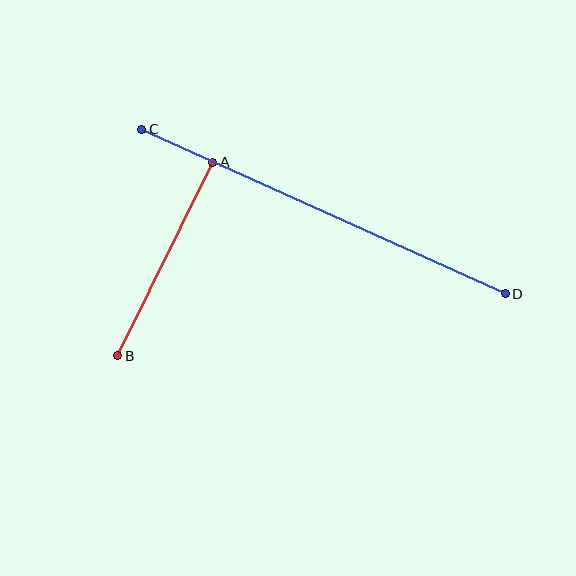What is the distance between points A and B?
The distance is approximately 216 pixels.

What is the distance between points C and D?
The distance is approximately 399 pixels.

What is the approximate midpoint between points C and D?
The midpoint is at approximately (323, 212) pixels.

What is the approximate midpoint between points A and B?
The midpoint is at approximately (165, 259) pixels.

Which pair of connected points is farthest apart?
Points C and D are farthest apart.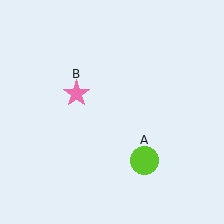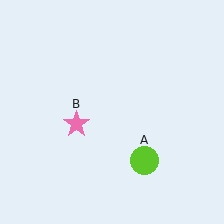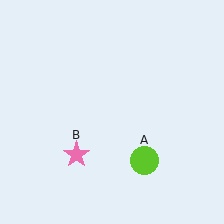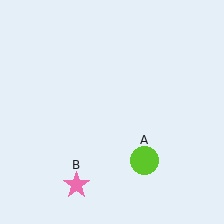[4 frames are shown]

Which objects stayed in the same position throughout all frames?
Lime circle (object A) remained stationary.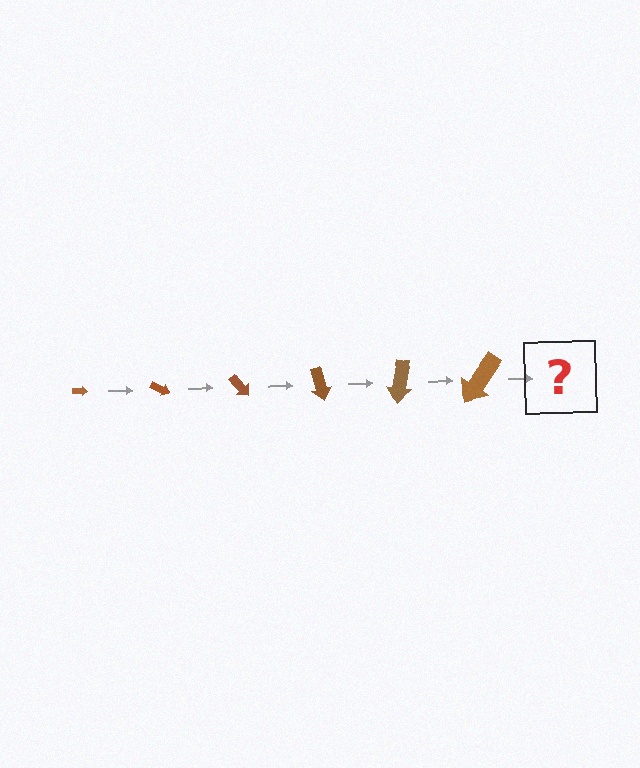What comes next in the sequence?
The next element should be an arrow, larger than the previous one and rotated 150 degrees from the start.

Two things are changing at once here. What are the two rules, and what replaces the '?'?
The two rules are that the arrow grows larger each step and it rotates 25 degrees each step. The '?' should be an arrow, larger than the previous one and rotated 150 degrees from the start.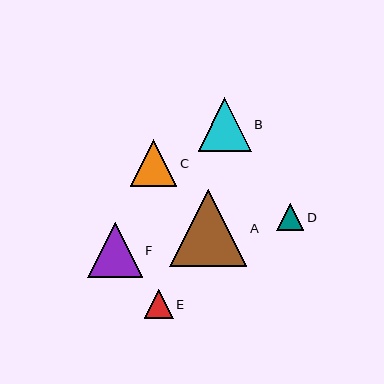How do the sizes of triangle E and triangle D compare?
Triangle E and triangle D are approximately the same size.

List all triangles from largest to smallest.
From largest to smallest: A, F, B, C, E, D.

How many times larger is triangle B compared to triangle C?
Triangle B is approximately 1.1 times the size of triangle C.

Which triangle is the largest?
Triangle A is the largest with a size of approximately 77 pixels.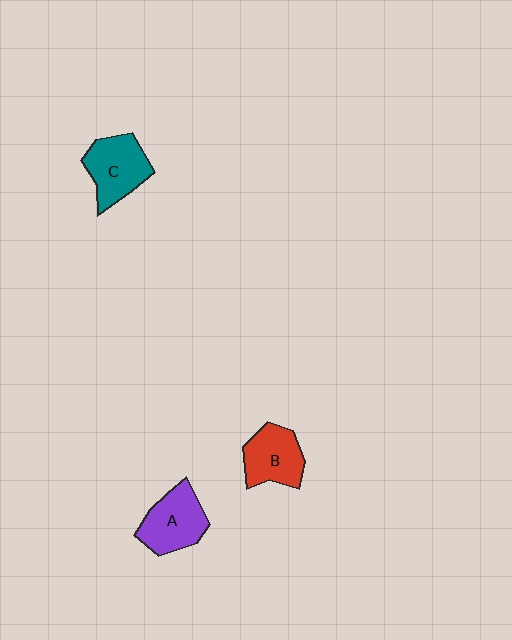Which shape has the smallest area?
Shape B (red).